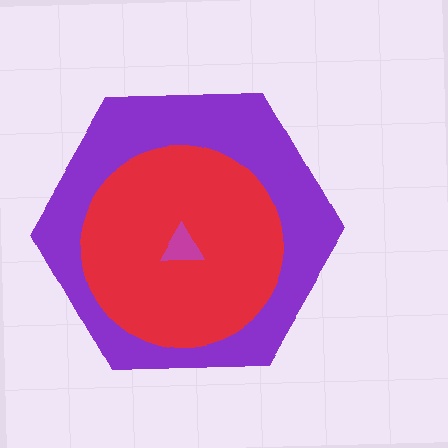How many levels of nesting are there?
3.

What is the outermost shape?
The purple hexagon.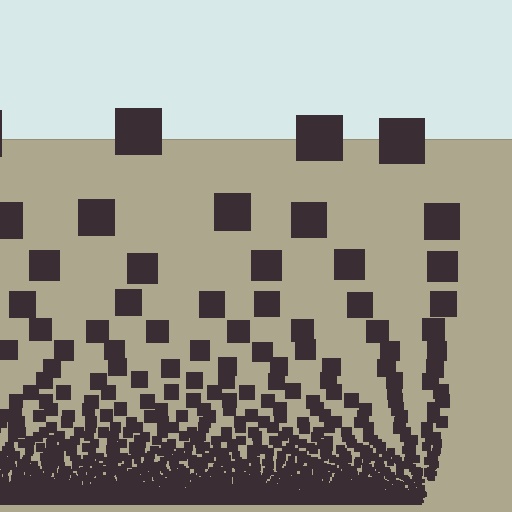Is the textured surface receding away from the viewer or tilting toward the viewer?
The surface appears to tilt toward the viewer. Texture elements get larger and sparser toward the top.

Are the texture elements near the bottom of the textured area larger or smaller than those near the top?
Smaller. The gradient is inverted — elements near the bottom are smaller and denser.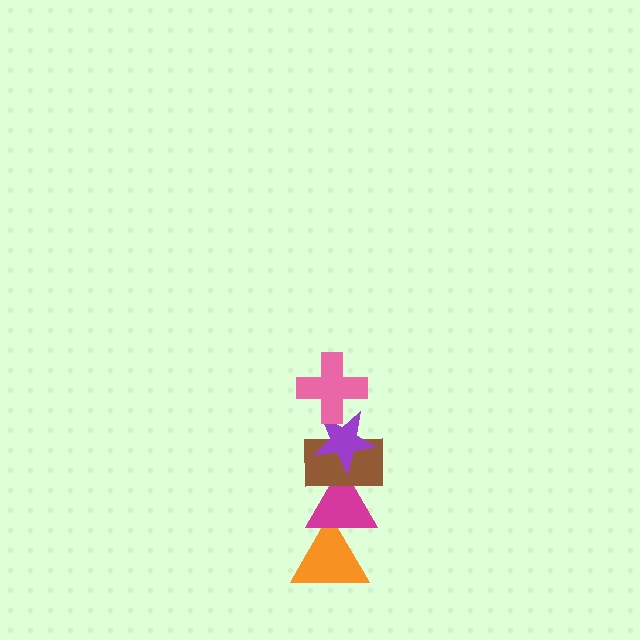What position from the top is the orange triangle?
The orange triangle is 5th from the top.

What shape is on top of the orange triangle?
The magenta triangle is on top of the orange triangle.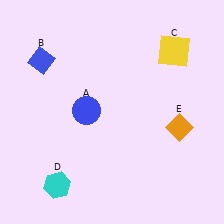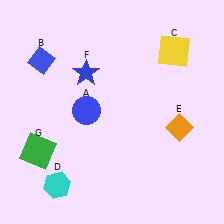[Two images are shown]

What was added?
A blue star (F), a green square (G) were added in Image 2.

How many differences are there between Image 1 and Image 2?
There are 2 differences between the two images.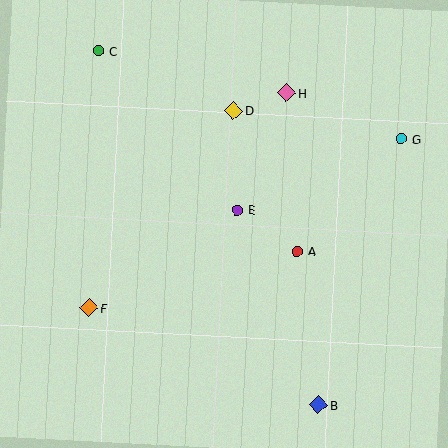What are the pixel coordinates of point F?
Point F is at (89, 308).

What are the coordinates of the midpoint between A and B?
The midpoint between A and B is at (308, 328).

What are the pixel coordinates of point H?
Point H is at (286, 93).